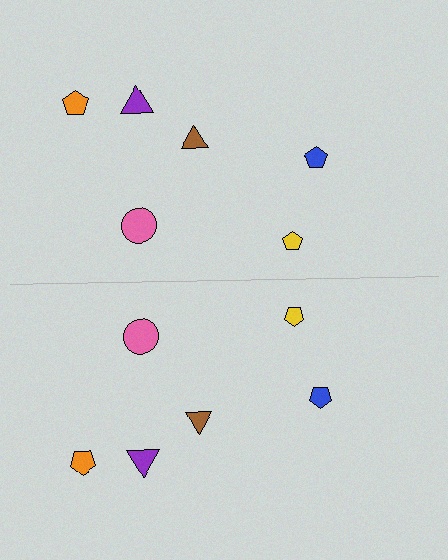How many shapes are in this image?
There are 12 shapes in this image.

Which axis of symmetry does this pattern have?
The pattern has a horizontal axis of symmetry running through the center of the image.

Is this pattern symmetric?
Yes, this pattern has bilateral (reflection) symmetry.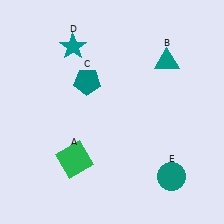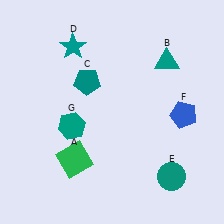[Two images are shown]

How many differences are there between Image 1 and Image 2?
There are 2 differences between the two images.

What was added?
A blue pentagon (F), a teal hexagon (G) were added in Image 2.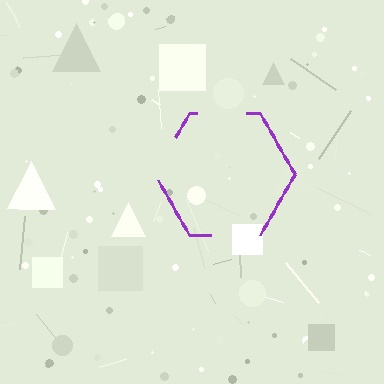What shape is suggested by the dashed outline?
The dashed outline suggests a hexagon.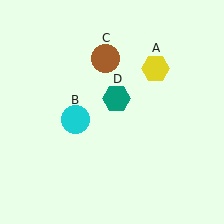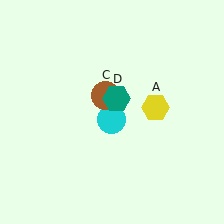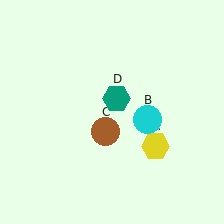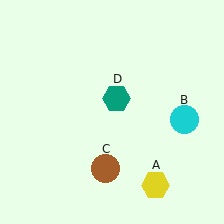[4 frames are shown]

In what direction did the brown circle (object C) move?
The brown circle (object C) moved down.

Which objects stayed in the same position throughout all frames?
Teal hexagon (object D) remained stationary.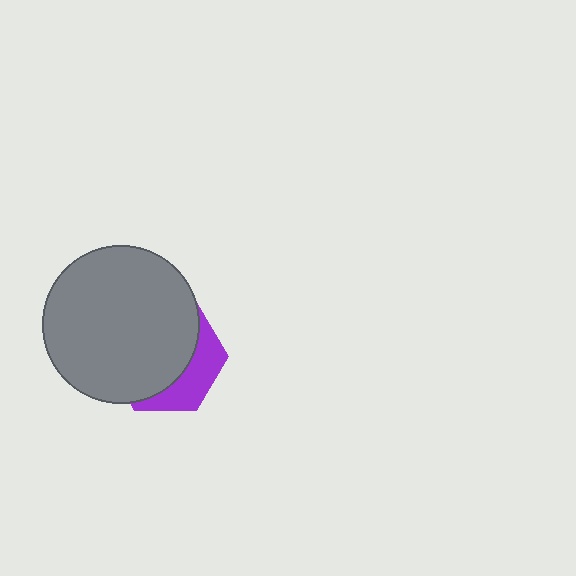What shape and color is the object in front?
The object in front is a gray circle.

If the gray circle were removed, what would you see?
You would see the complete purple hexagon.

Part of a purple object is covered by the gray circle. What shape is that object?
It is a hexagon.